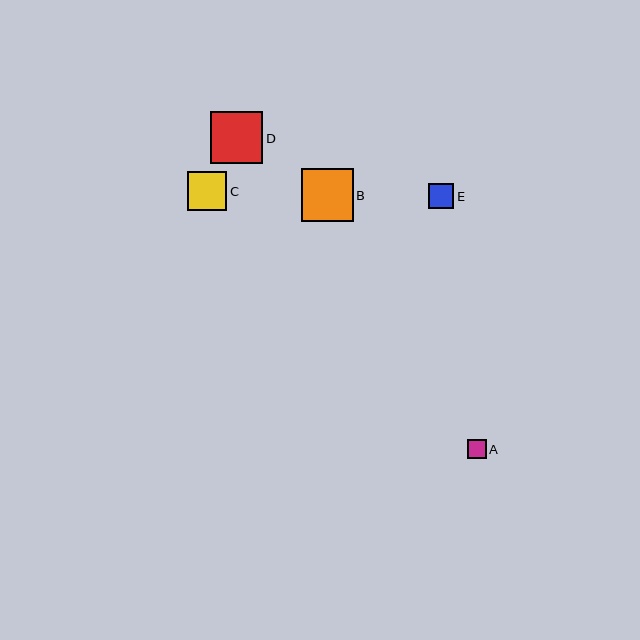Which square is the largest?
Square B is the largest with a size of approximately 52 pixels.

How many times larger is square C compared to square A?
Square C is approximately 2.1 times the size of square A.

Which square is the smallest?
Square A is the smallest with a size of approximately 18 pixels.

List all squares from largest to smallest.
From largest to smallest: B, D, C, E, A.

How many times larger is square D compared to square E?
Square D is approximately 2.1 times the size of square E.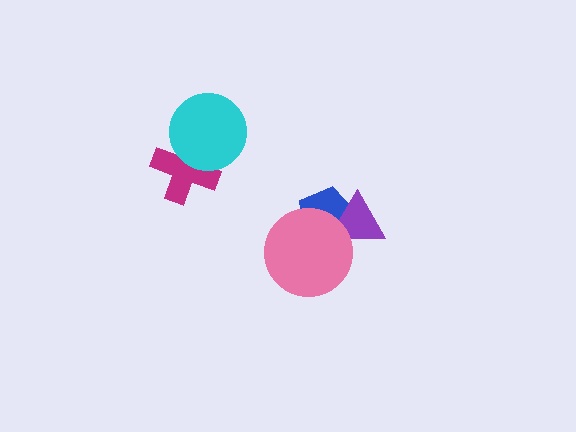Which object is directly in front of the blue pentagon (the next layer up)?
The purple triangle is directly in front of the blue pentagon.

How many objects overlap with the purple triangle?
2 objects overlap with the purple triangle.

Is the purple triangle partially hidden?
Yes, it is partially covered by another shape.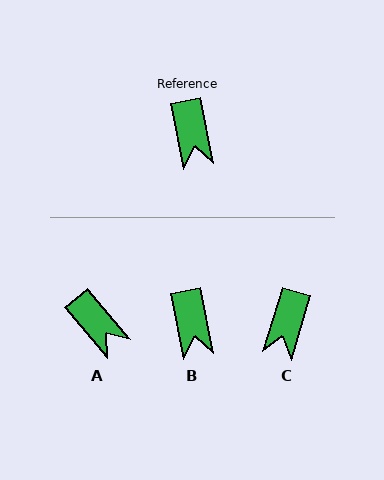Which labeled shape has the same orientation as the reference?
B.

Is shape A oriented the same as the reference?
No, it is off by about 29 degrees.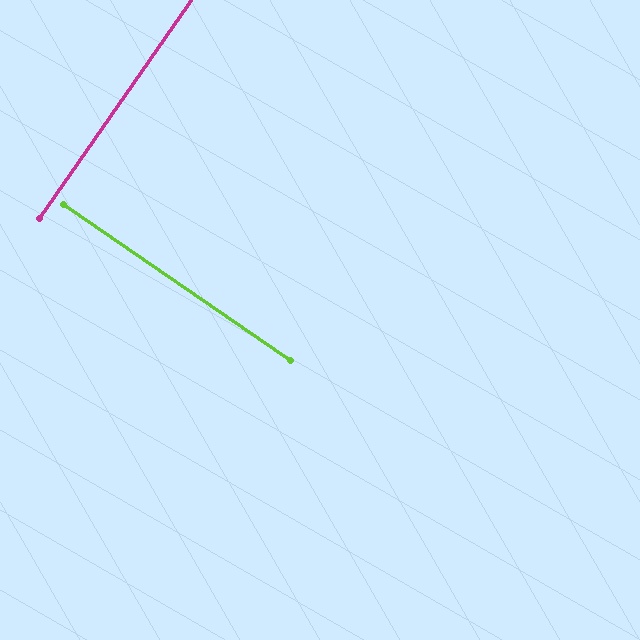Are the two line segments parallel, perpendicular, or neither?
Perpendicular — they meet at approximately 90°.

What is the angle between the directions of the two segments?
Approximately 90 degrees.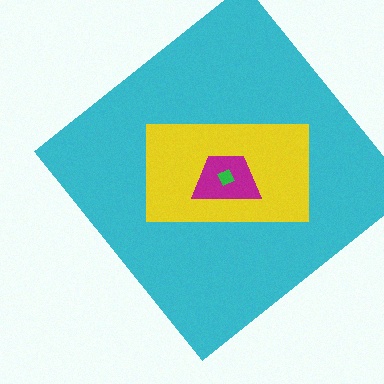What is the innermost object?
The green diamond.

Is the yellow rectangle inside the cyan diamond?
Yes.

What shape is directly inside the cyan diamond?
The yellow rectangle.